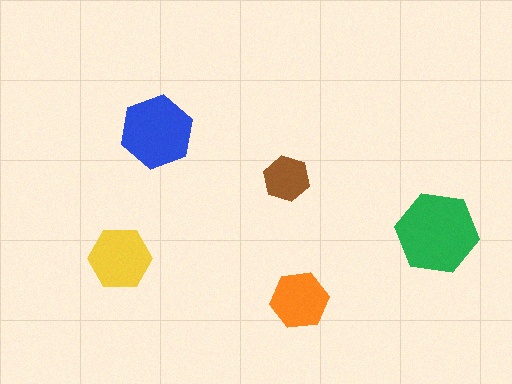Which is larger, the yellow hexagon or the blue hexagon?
The blue one.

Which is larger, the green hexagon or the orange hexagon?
The green one.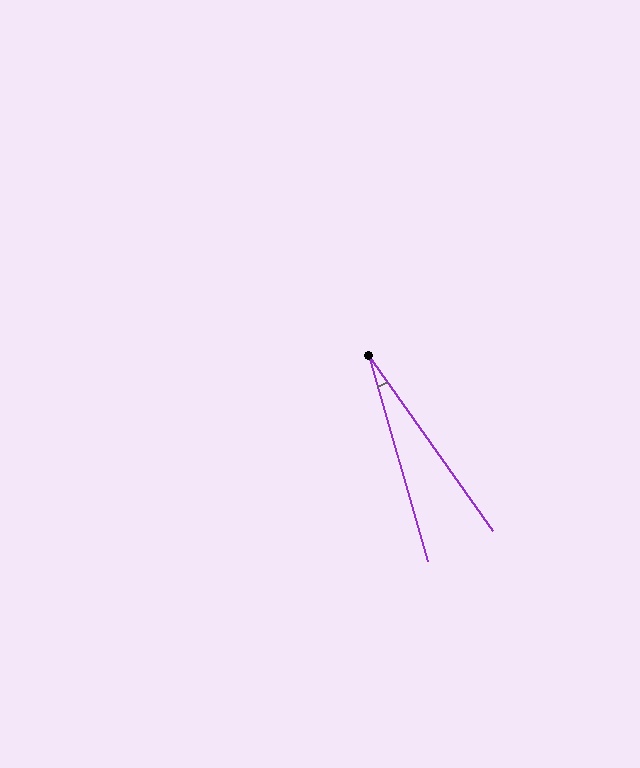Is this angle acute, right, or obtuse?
It is acute.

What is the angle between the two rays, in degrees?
Approximately 19 degrees.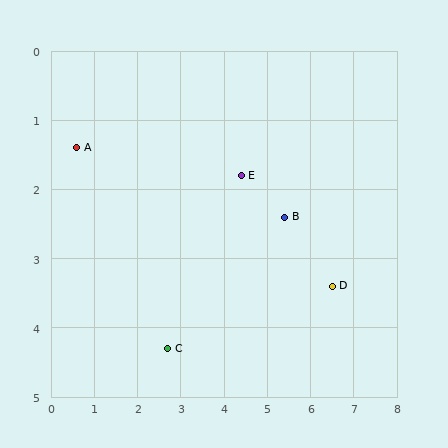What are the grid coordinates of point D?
Point D is at approximately (6.5, 3.4).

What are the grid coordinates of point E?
Point E is at approximately (4.4, 1.8).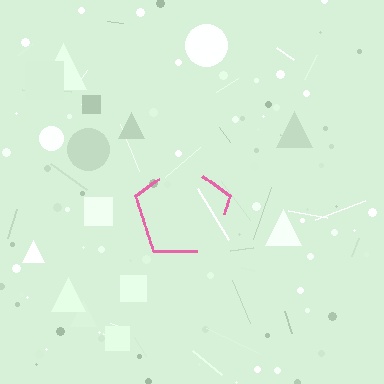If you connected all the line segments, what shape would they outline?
They would outline a pentagon.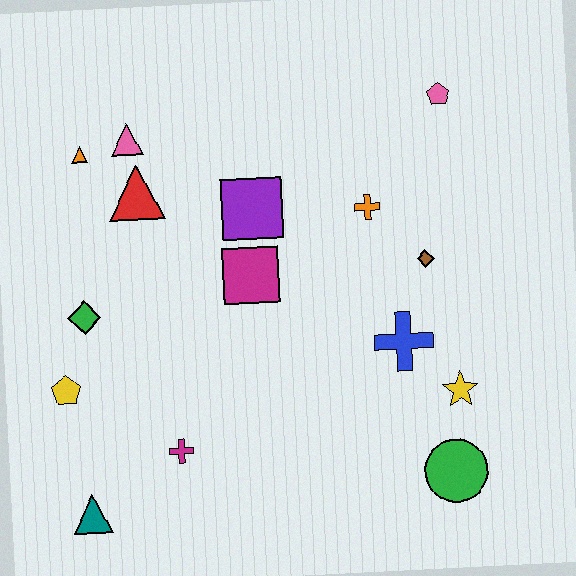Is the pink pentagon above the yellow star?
Yes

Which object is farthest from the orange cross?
The teal triangle is farthest from the orange cross.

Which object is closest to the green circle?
The yellow star is closest to the green circle.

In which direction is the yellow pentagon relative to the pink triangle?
The yellow pentagon is below the pink triangle.